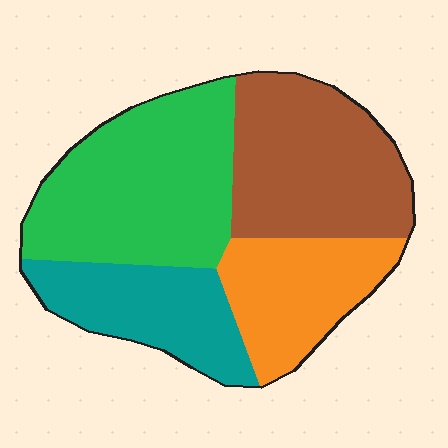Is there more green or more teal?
Green.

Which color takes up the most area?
Green, at roughly 35%.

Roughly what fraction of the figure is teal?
Teal takes up less than a quarter of the figure.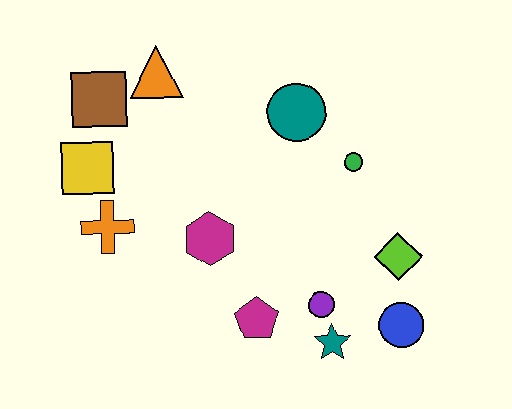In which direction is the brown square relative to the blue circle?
The brown square is to the left of the blue circle.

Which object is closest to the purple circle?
The teal star is closest to the purple circle.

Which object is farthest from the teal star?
The brown square is farthest from the teal star.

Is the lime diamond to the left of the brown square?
No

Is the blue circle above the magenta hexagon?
No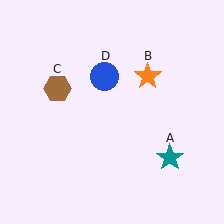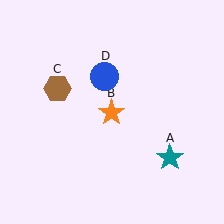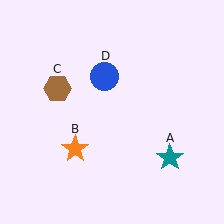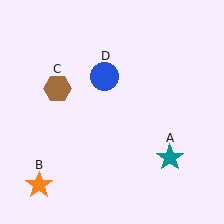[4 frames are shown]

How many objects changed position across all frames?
1 object changed position: orange star (object B).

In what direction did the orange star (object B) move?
The orange star (object B) moved down and to the left.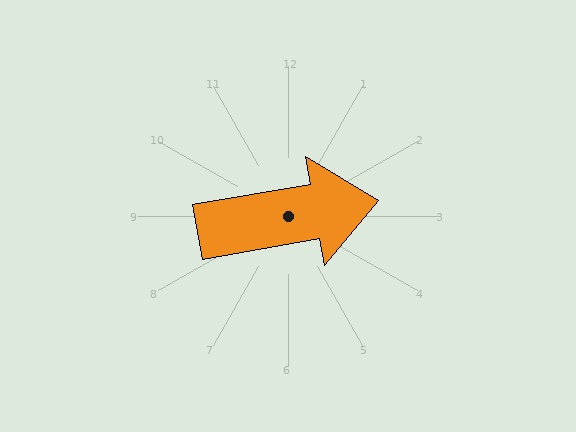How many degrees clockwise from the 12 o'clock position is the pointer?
Approximately 80 degrees.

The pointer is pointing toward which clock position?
Roughly 3 o'clock.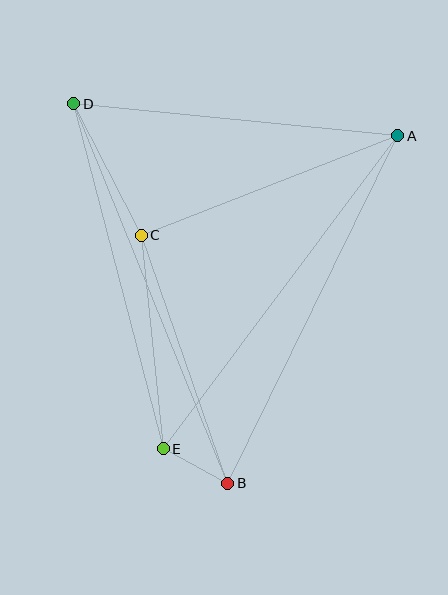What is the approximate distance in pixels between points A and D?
The distance between A and D is approximately 325 pixels.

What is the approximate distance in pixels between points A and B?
The distance between A and B is approximately 387 pixels.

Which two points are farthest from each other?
Points B and D are farthest from each other.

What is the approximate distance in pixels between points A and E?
The distance between A and E is approximately 391 pixels.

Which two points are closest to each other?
Points B and E are closest to each other.